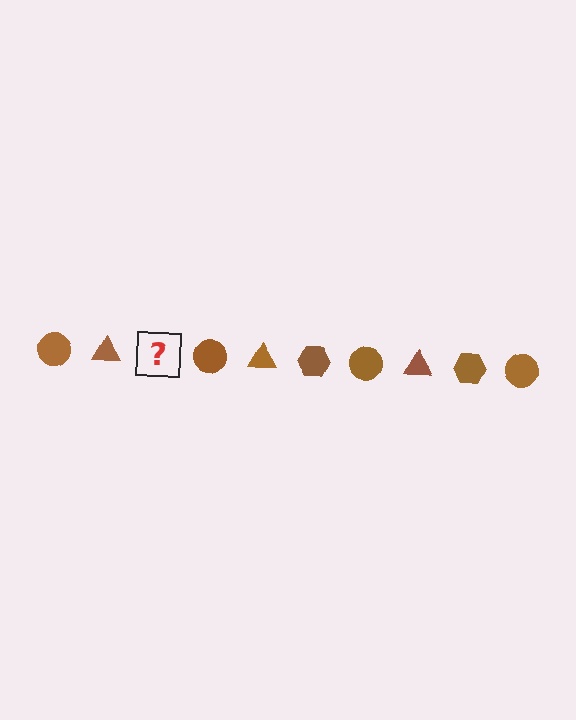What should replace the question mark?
The question mark should be replaced with a brown hexagon.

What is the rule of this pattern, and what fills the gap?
The rule is that the pattern cycles through circle, triangle, hexagon shapes in brown. The gap should be filled with a brown hexagon.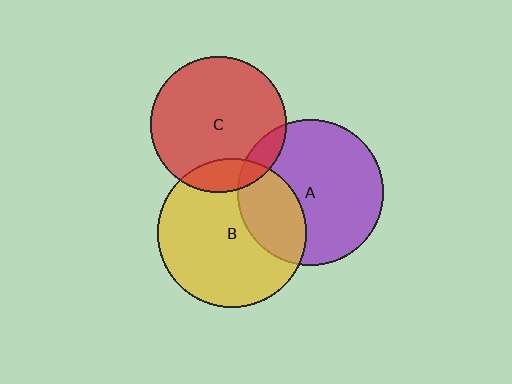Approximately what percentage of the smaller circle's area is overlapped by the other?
Approximately 10%.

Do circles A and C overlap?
Yes.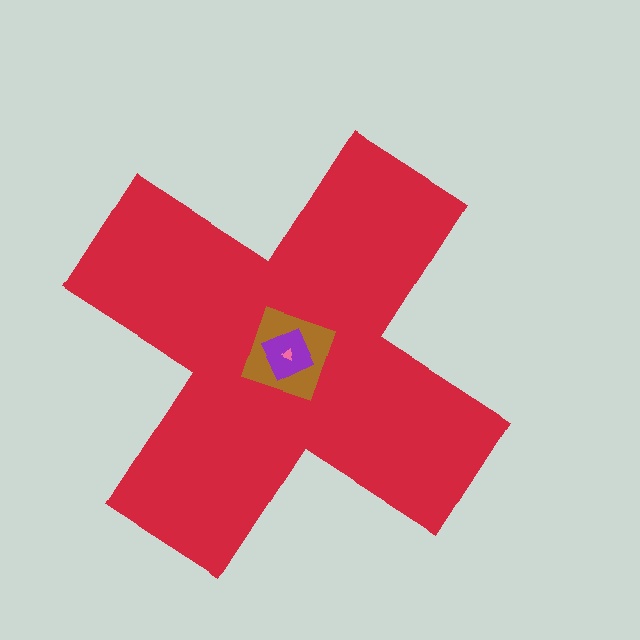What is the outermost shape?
The red cross.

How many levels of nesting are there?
4.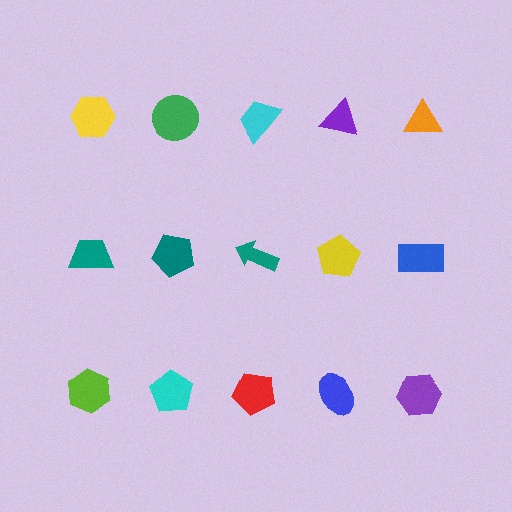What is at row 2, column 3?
A teal arrow.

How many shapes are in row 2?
5 shapes.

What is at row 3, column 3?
A red pentagon.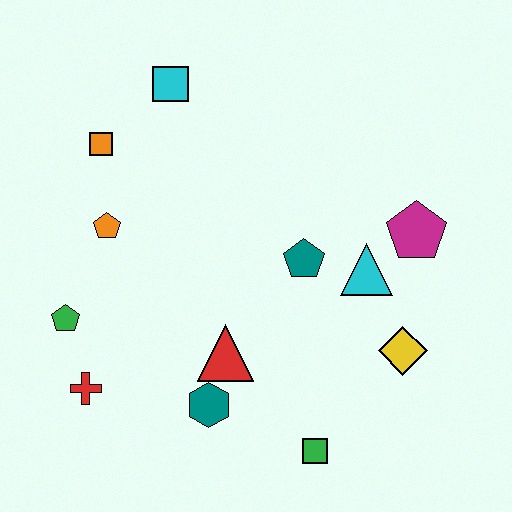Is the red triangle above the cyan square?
No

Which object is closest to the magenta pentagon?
The cyan triangle is closest to the magenta pentagon.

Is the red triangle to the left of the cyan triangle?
Yes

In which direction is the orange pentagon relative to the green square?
The orange pentagon is above the green square.